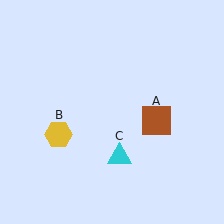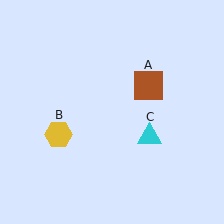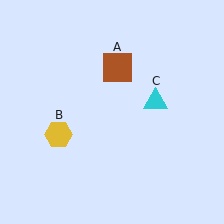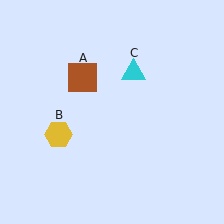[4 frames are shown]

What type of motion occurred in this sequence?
The brown square (object A), cyan triangle (object C) rotated counterclockwise around the center of the scene.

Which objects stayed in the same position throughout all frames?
Yellow hexagon (object B) remained stationary.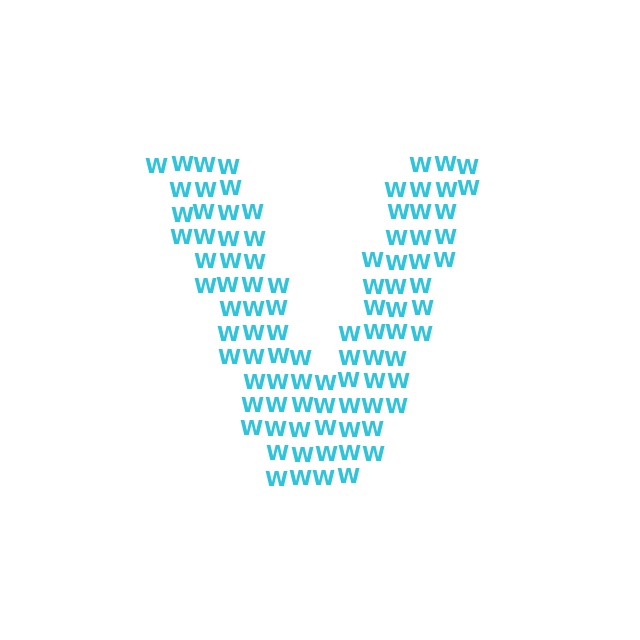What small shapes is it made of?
It is made of small letter W's.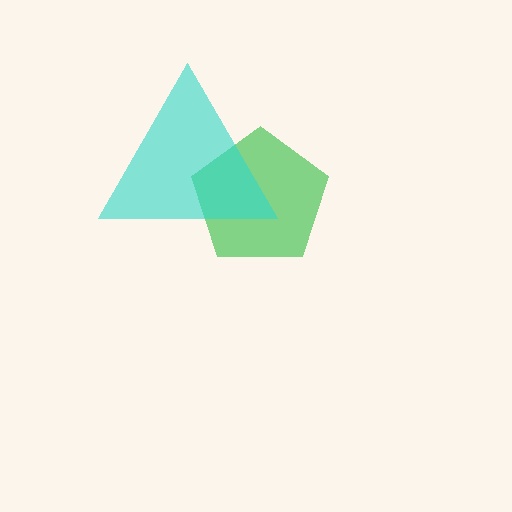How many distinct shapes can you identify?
There are 2 distinct shapes: a green pentagon, a cyan triangle.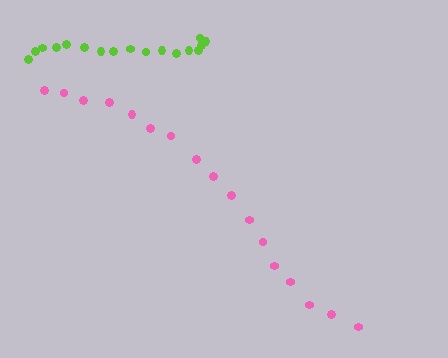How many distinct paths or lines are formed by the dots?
There are 2 distinct paths.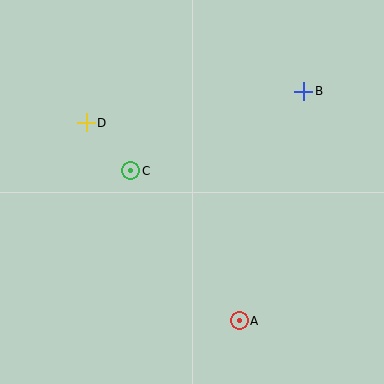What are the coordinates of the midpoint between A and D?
The midpoint between A and D is at (163, 222).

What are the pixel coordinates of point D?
Point D is at (86, 123).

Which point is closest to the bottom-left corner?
Point A is closest to the bottom-left corner.